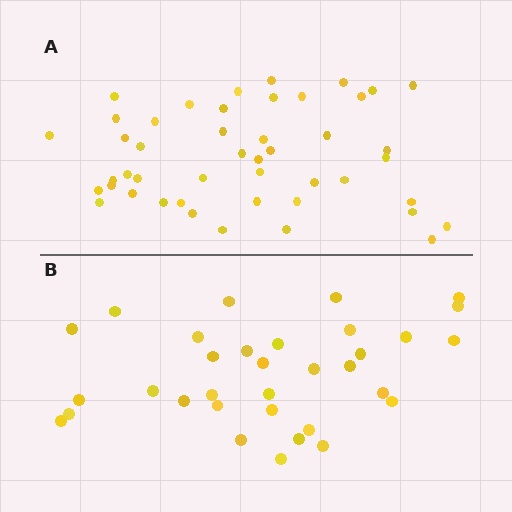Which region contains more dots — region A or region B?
Region A (the top region) has more dots.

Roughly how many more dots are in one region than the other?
Region A has approximately 15 more dots than region B.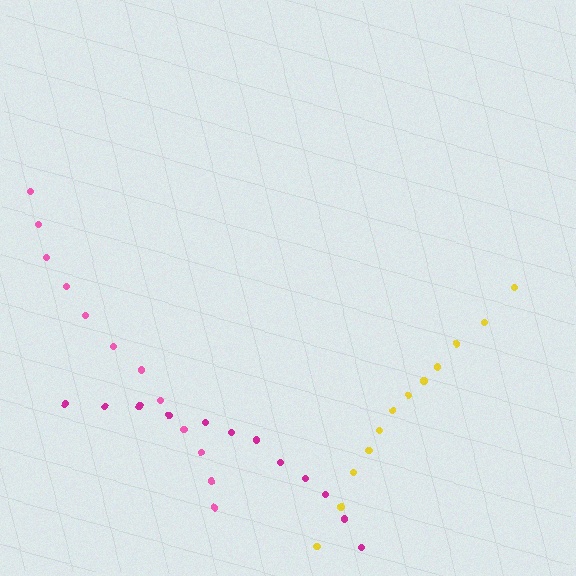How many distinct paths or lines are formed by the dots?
There are 3 distinct paths.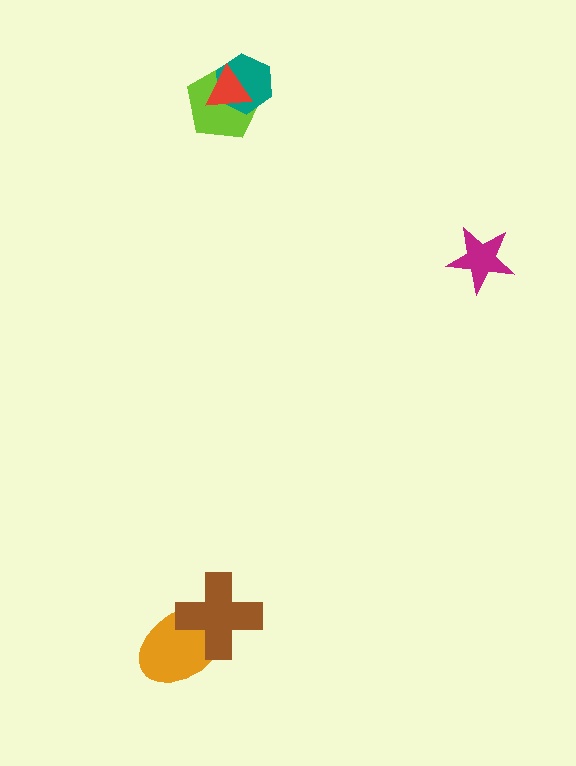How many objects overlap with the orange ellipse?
1 object overlaps with the orange ellipse.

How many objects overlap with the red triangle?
2 objects overlap with the red triangle.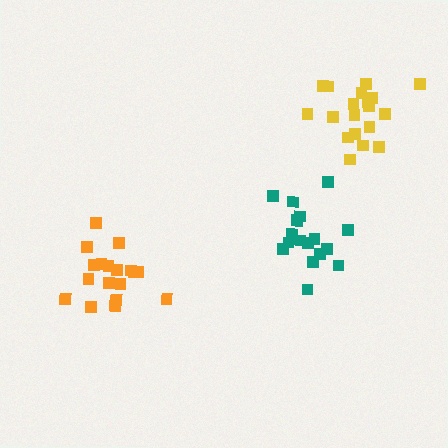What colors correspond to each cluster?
The clusters are colored: orange, teal, yellow.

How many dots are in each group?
Group 1: 19 dots, Group 2: 17 dots, Group 3: 19 dots (55 total).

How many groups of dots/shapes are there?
There are 3 groups.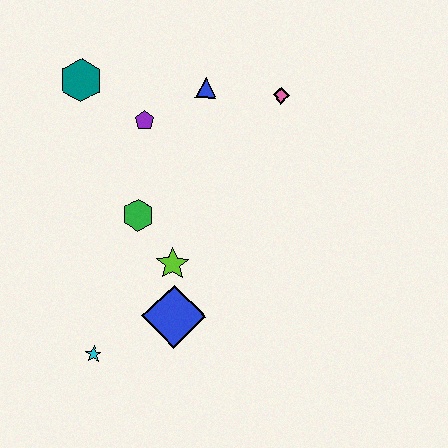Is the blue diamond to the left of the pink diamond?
Yes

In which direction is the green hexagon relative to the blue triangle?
The green hexagon is below the blue triangle.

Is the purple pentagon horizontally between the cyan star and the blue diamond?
Yes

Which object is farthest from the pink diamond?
The cyan star is farthest from the pink diamond.